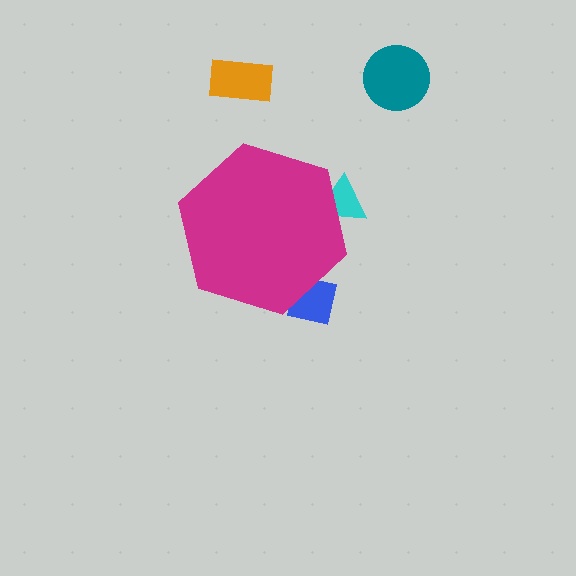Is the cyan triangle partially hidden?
Yes, the cyan triangle is partially hidden behind the magenta hexagon.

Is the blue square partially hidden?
Yes, the blue square is partially hidden behind the magenta hexagon.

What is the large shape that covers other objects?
A magenta hexagon.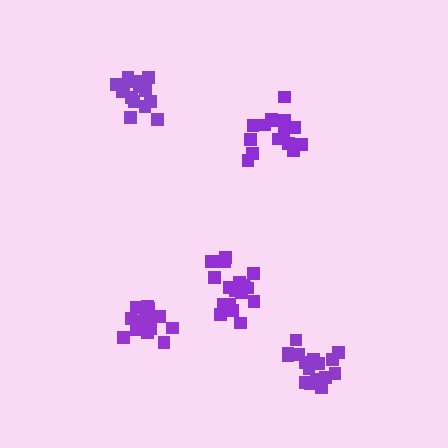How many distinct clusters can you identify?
There are 5 distinct clusters.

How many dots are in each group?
Group 1: 16 dots, Group 2: 16 dots, Group 3: 15 dots, Group 4: 17 dots, Group 5: 21 dots (85 total).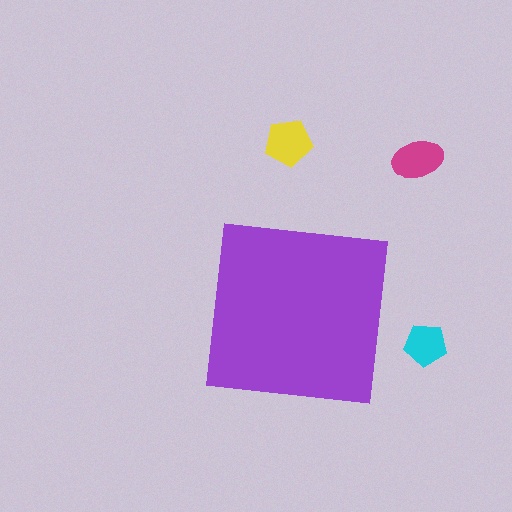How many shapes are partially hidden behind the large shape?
0 shapes are partially hidden.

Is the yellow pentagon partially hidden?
No, the yellow pentagon is fully visible.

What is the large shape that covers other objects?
A purple square.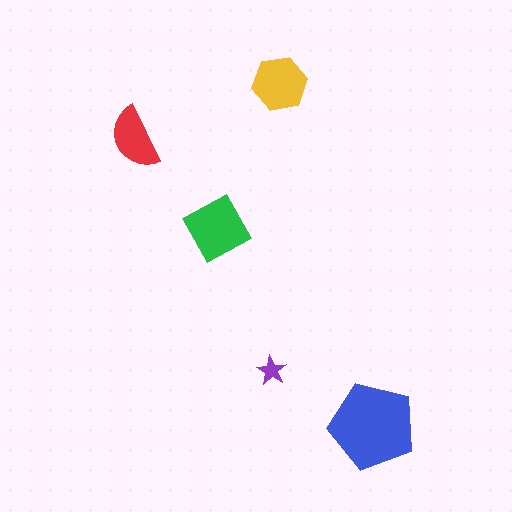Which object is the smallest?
The purple star.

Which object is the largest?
The blue pentagon.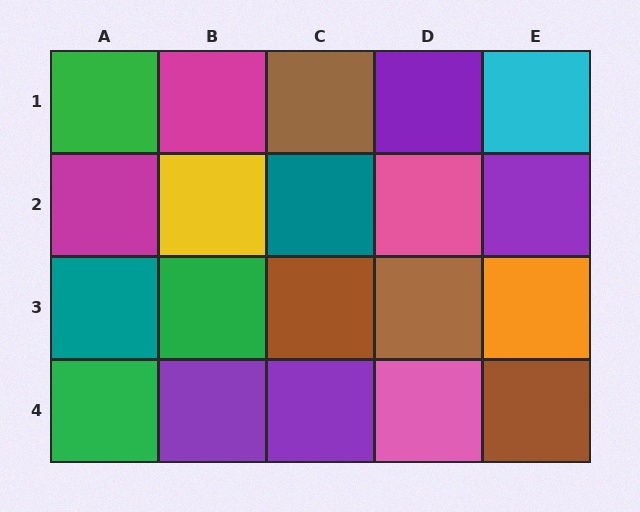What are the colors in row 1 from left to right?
Green, magenta, brown, purple, cyan.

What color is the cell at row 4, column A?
Green.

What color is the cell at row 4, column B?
Purple.